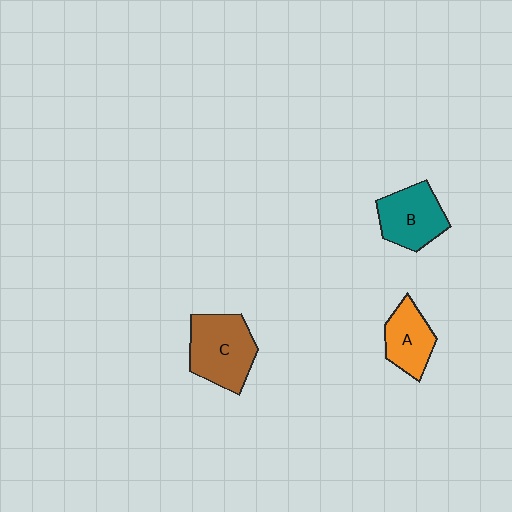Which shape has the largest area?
Shape C (brown).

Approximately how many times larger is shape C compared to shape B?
Approximately 1.2 times.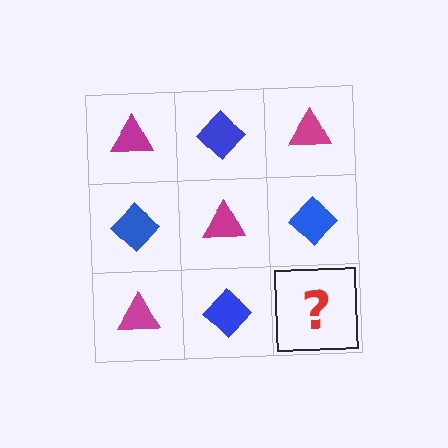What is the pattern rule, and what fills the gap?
The rule is that it alternates magenta triangle and blue diamond in a checkerboard pattern. The gap should be filled with a magenta triangle.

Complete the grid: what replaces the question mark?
The question mark should be replaced with a magenta triangle.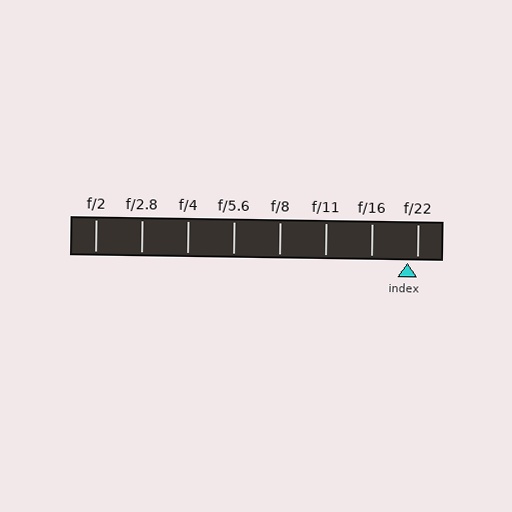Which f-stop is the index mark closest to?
The index mark is closest to f/22.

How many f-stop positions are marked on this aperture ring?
There are 8 f-stop positions marked.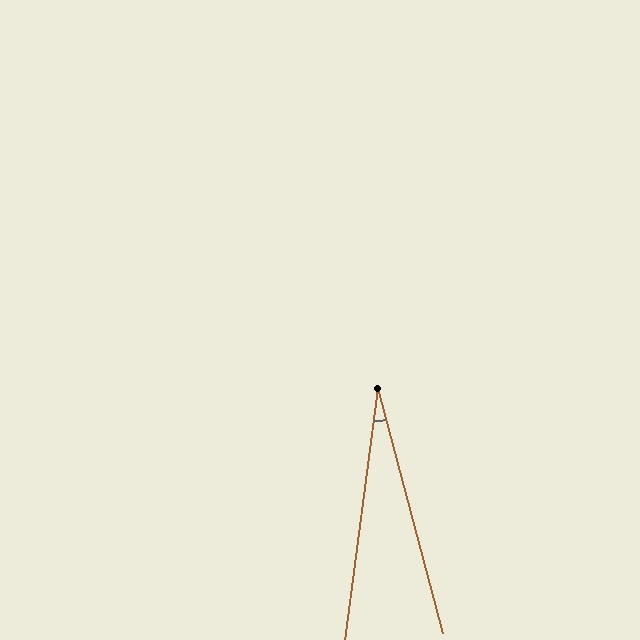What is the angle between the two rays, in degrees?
Approximately 22 degrees.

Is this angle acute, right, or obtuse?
It is acute.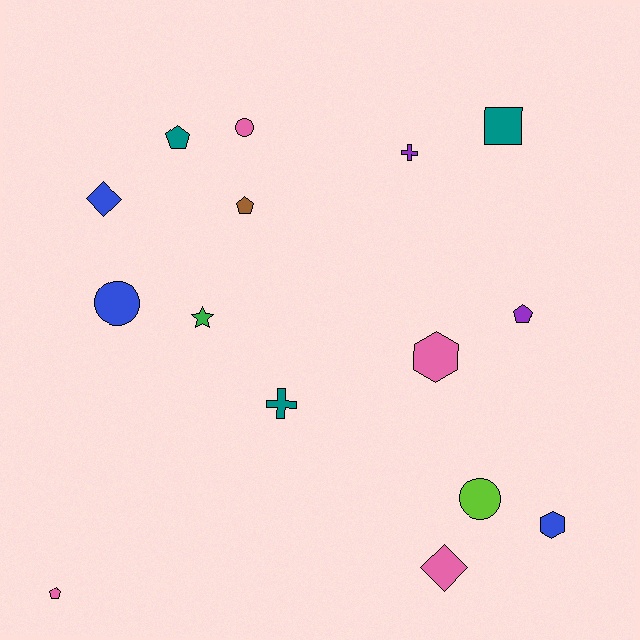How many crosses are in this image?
There are 2 crosses.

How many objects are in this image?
There are 15 objects.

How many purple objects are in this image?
There are 2 purple objects.